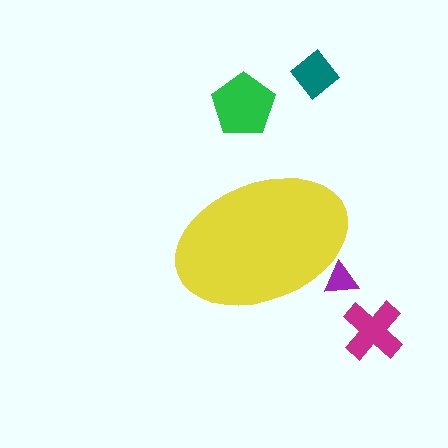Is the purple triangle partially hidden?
Yes, the purple triangle is partially hidden behind the yellow ellipse.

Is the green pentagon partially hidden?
No, the green pentagon is fully visible.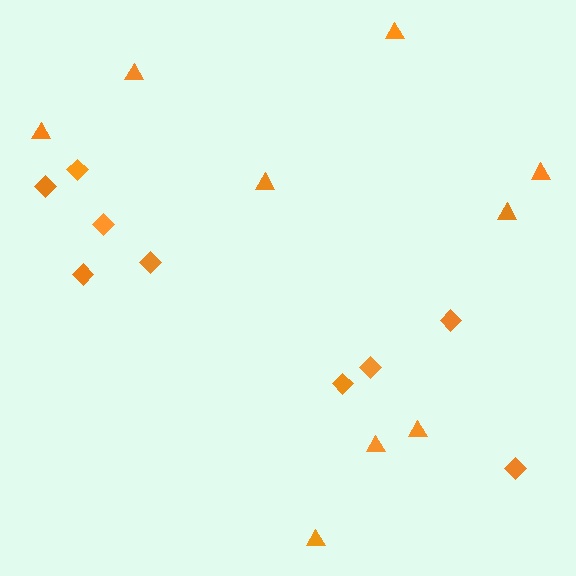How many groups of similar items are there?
There are 2 groups: one group of triangles (9) and one group of diamonds (9).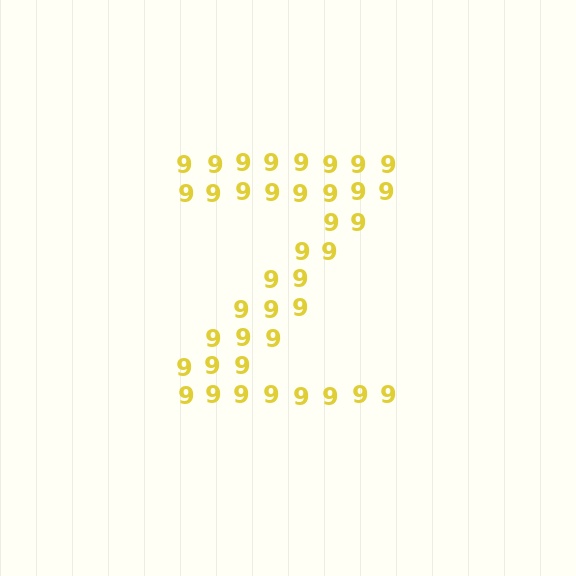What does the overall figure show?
The overall figure shows the letter Z.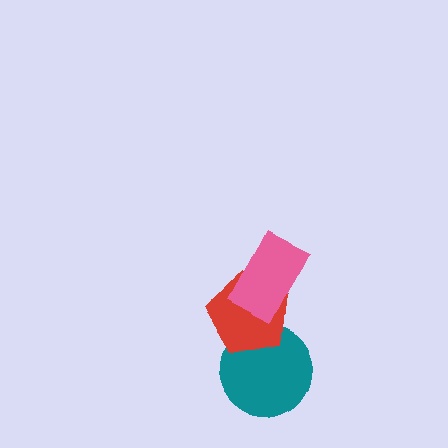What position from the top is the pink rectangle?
The pink rectangle is 1st from the top.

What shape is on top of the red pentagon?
The pink rectangle is on top of the red pentagon.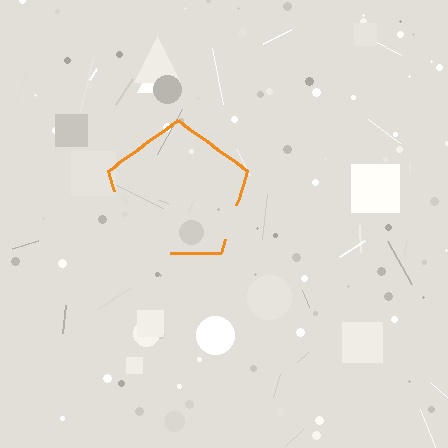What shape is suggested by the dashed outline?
The dashed outline suggests a pentagon.